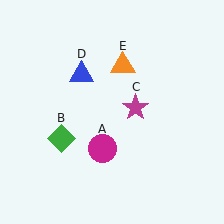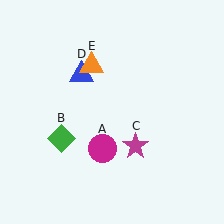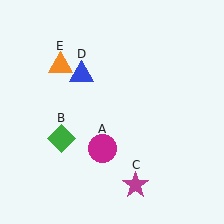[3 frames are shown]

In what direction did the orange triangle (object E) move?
The orange triangle (object E) moved left.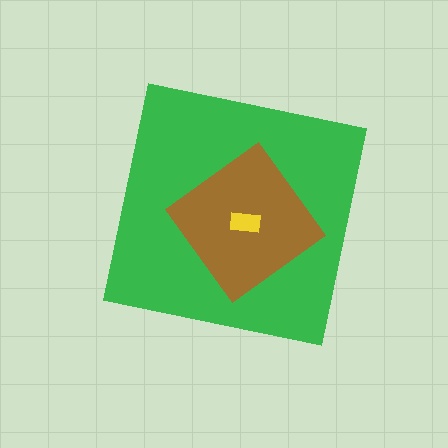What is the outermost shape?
The green square.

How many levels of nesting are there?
3.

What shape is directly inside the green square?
The brown diamond.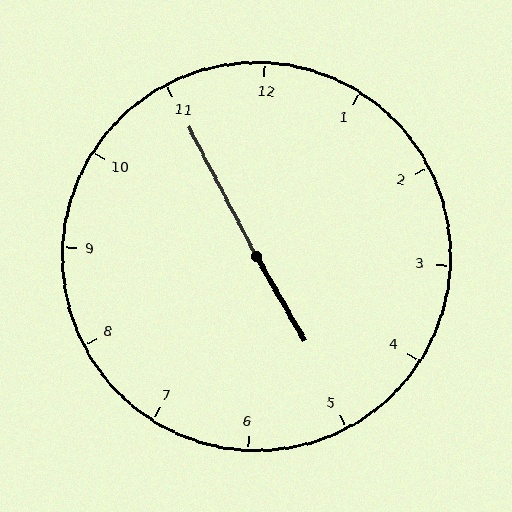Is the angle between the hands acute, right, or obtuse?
It is obtuse.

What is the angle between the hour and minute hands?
Approximately 178 degrees.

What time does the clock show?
4:55.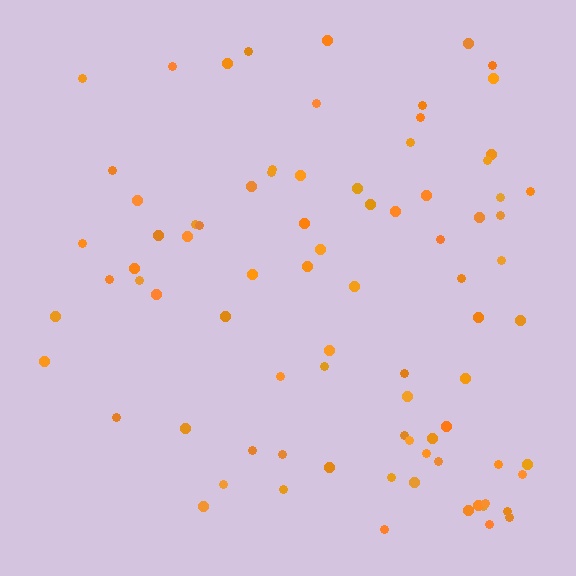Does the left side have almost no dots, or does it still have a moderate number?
Still a moderate number, just noticeably fewer than the right.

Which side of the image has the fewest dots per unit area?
The left.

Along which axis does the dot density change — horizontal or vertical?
Horizontal.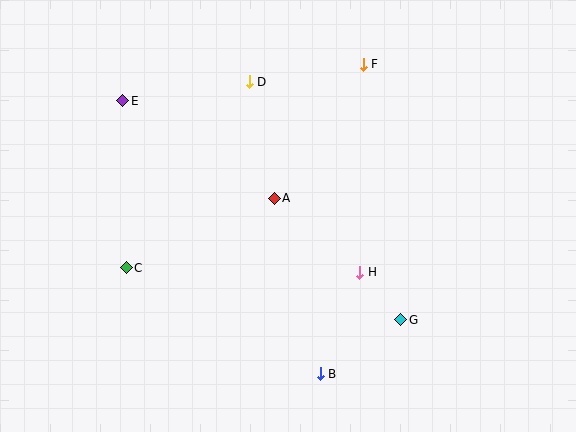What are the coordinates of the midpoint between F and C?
The midpoint between F and C is at (245, 166).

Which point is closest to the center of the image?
Point A at (274, 198) is closest to the center.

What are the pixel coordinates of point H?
Point H is at (360, 272).